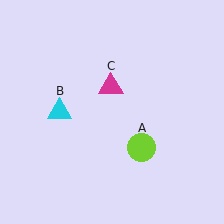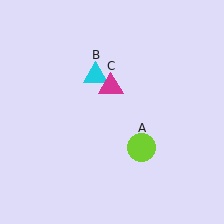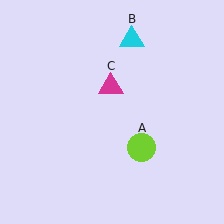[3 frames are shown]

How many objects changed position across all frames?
1 object changed position: cyan triangle (object B).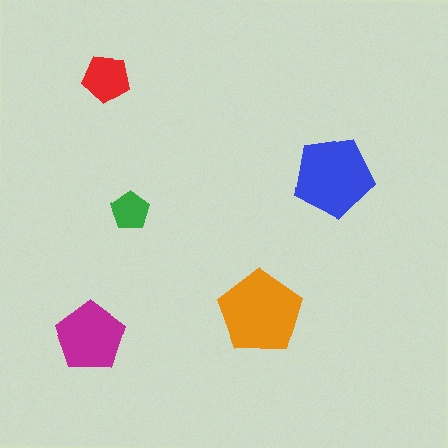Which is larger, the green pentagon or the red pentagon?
The red one.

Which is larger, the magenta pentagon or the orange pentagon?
The orange one.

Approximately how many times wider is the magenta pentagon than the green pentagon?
About 2 times wider.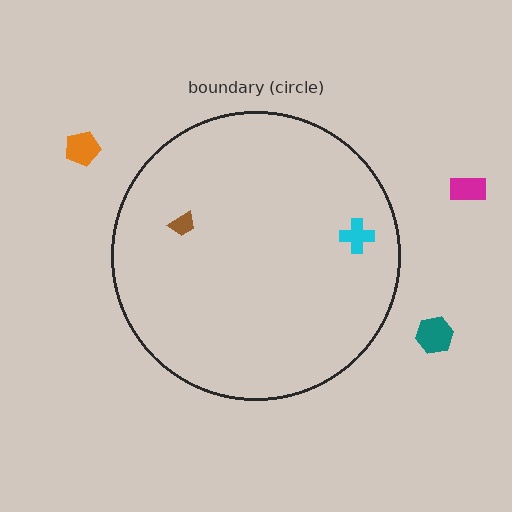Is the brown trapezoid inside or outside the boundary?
Inside.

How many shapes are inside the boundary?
2 inside, 3 outside.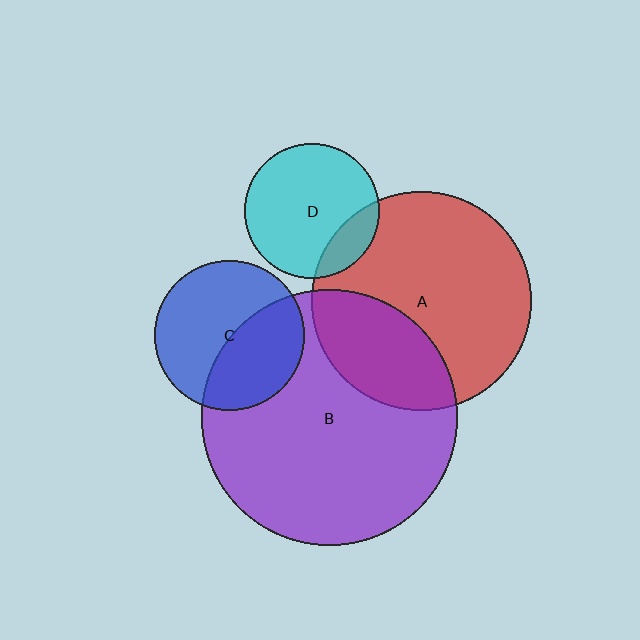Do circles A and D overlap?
Yes.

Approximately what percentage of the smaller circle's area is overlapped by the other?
Approximately 15%.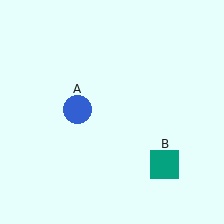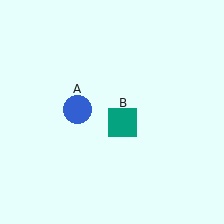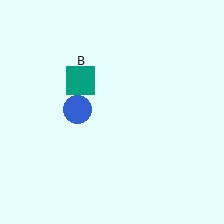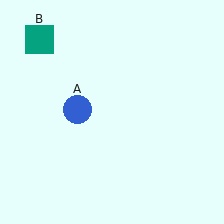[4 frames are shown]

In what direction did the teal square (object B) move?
The teal square (object B) moved up and to the left.